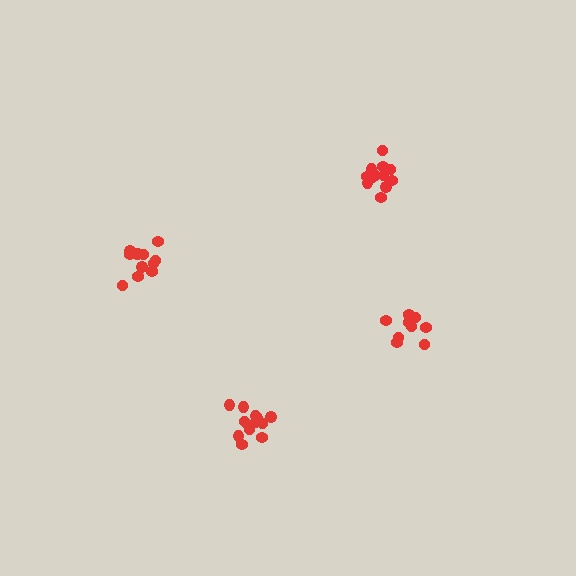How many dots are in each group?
Group 1: 11 dots, Group 2: 12 dots, Group 3: 10 dots, Group 4: 13 dots (46 total).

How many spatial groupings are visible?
There are 4 spatial groupings.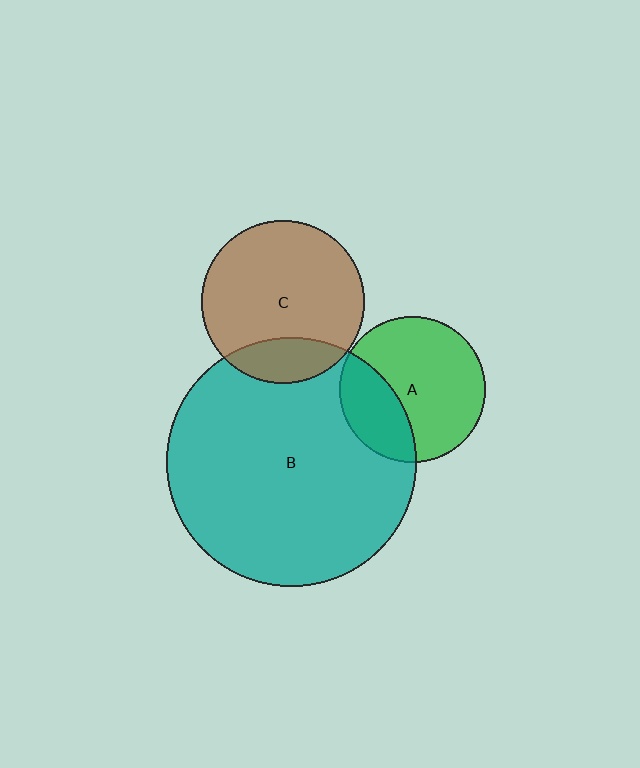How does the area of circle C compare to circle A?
Approximately 1.2 times.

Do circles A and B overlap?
Yes.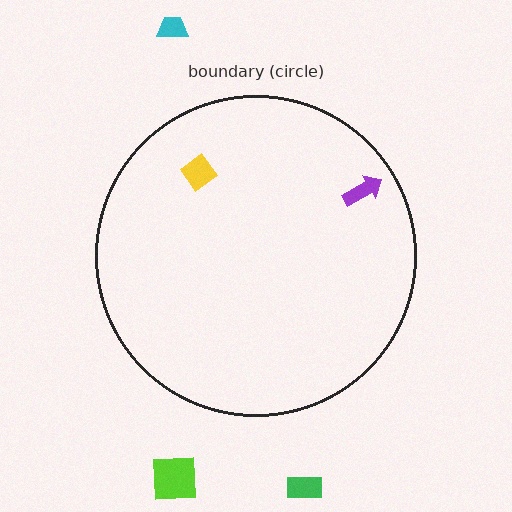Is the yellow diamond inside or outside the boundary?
Inside.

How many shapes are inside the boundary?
2 inside, 3 outside.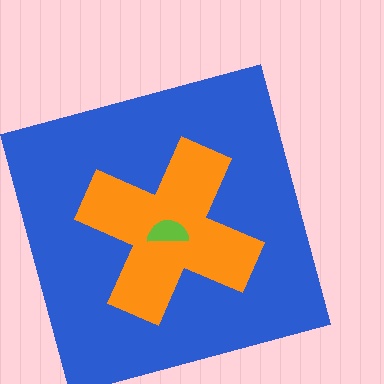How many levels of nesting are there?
3.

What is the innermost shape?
The lime semicircle.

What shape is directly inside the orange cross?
The lime semicircle.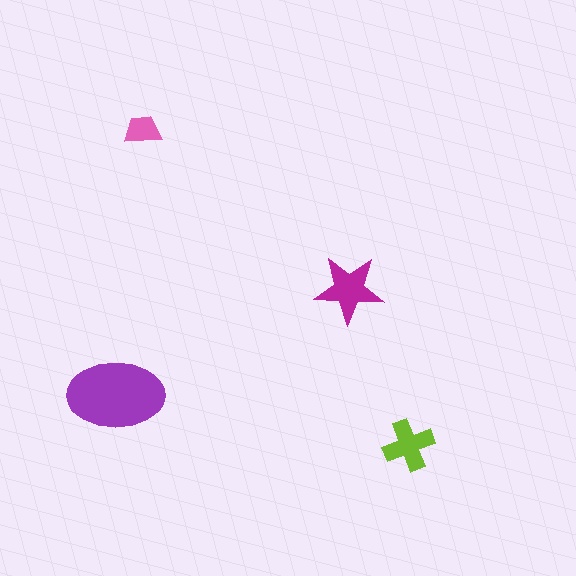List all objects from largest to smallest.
The purple ellipse, the magenta star, the lime cross, the pink trapezoid.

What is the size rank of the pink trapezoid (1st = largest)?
4th.